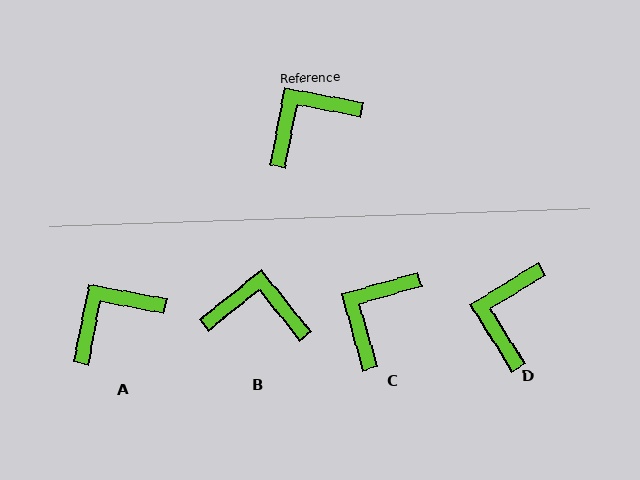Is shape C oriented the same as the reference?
No, it is off by about 27 degrees.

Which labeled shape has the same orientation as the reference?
A.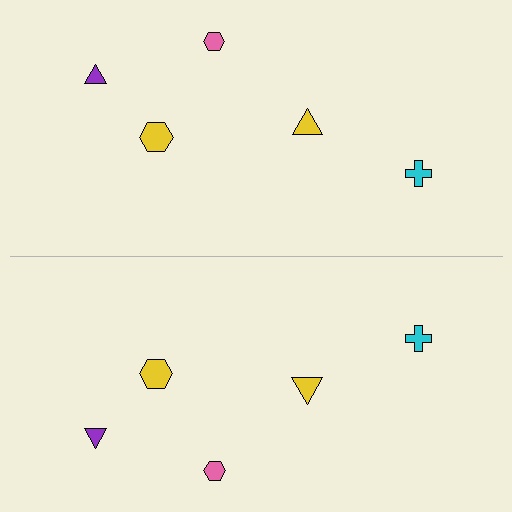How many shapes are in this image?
There are 10 shapes in this image.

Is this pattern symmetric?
Yes, this pattern has bilateral (reflection) symmetry.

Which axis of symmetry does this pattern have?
The pattern has a horizontal axis of symmetry running through the center of the image.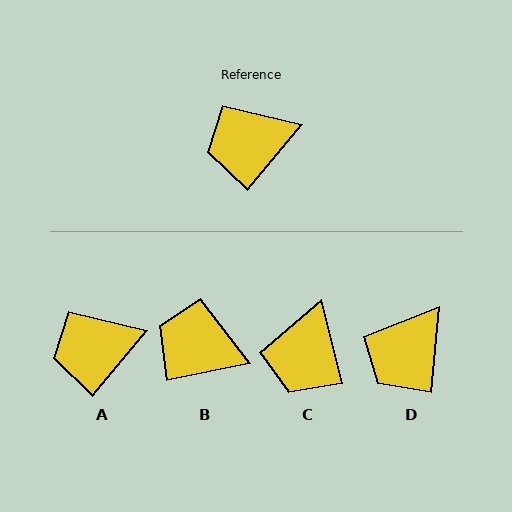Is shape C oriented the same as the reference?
No, it is off by about 54 degrees.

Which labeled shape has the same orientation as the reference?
A.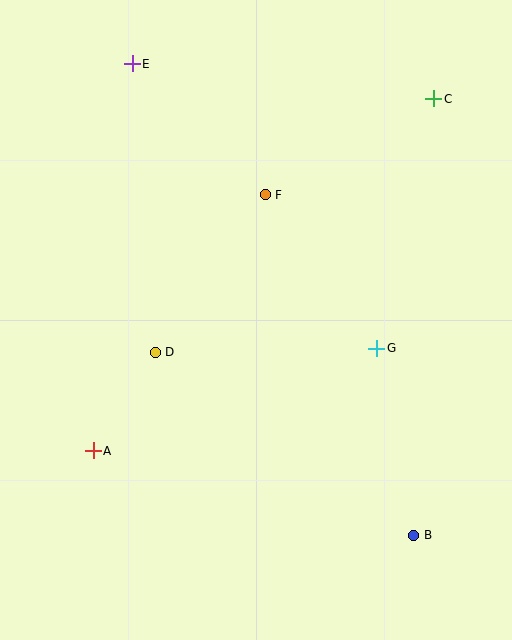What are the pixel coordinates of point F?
Point F is at (265, 195).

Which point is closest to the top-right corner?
Point C is closest to the top-right corner.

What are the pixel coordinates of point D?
Point D is at (155, 352).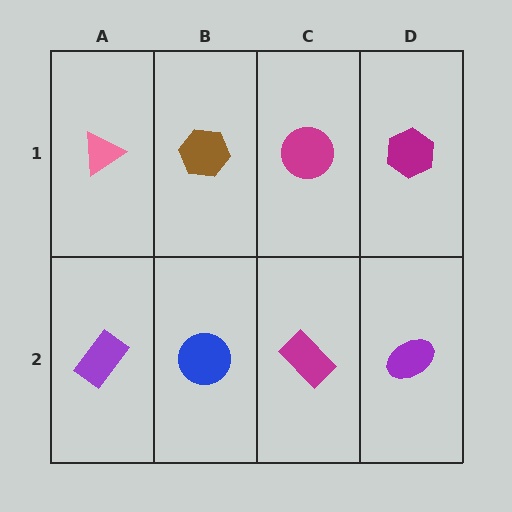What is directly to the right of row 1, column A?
A brown hexagon.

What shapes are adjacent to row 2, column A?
A pink triangle (row 1, column A), a blue circle (row 2, column B).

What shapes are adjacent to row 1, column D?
A purple ellipse (row 2, column D), a magenta circle (row 1, column C).